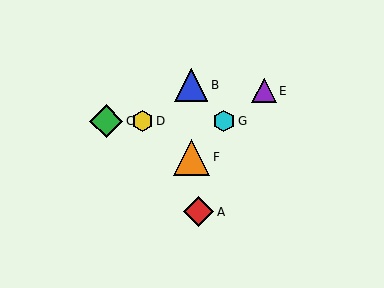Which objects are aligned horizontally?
Objects C, D, G are aligned horizontally.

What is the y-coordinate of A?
Object A is at y≈212.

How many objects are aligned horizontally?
3 objects (C, D, G) are aligned horizontally.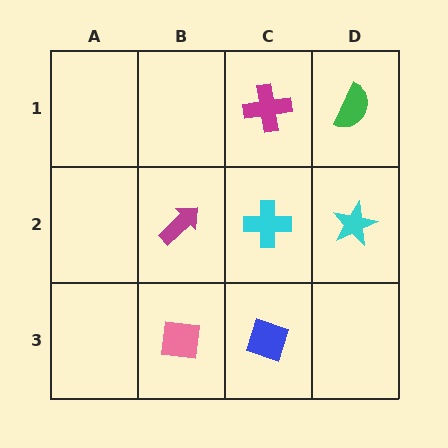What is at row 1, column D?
A green semicircle.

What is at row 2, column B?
A magenta arrow.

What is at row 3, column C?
A blue diamond.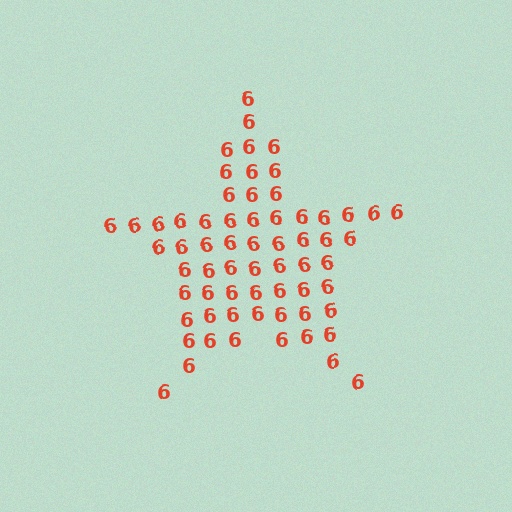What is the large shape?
The large shape is a star.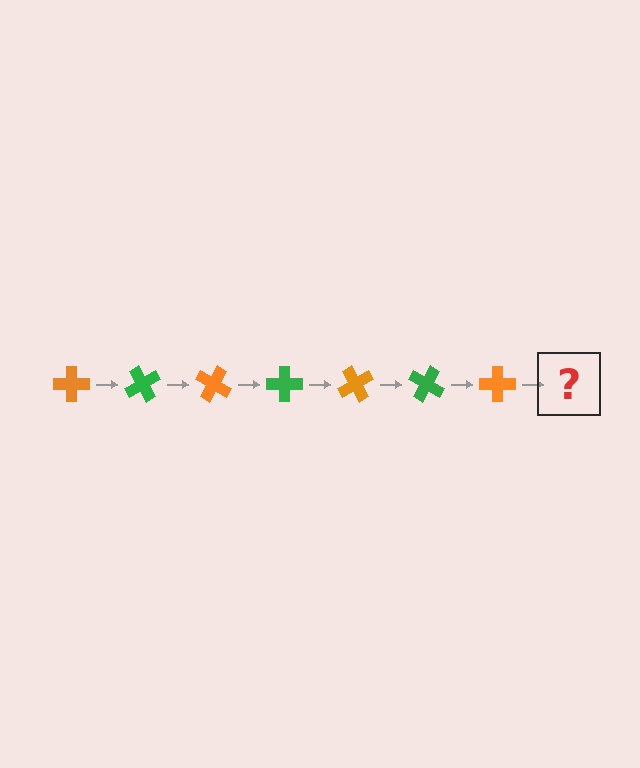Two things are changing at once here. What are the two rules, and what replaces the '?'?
The two rules are that it rotates 60 degrees each step and the color cycles through orange and green. The '?' should be a green cross, rotated 420 degrees from the start.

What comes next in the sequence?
The next element should be a green cross, rotated 420 degrees from the start.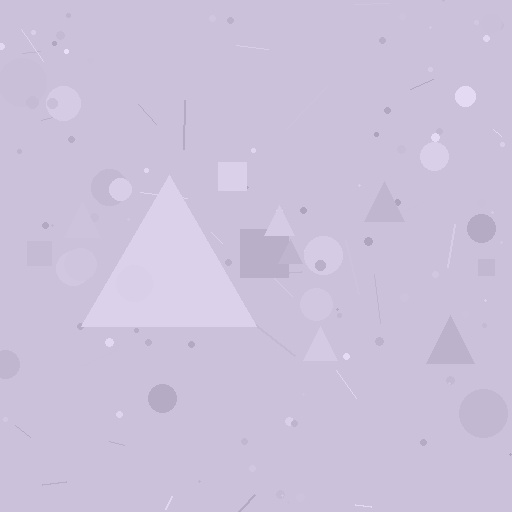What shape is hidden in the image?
A triangle is hidden in the image.